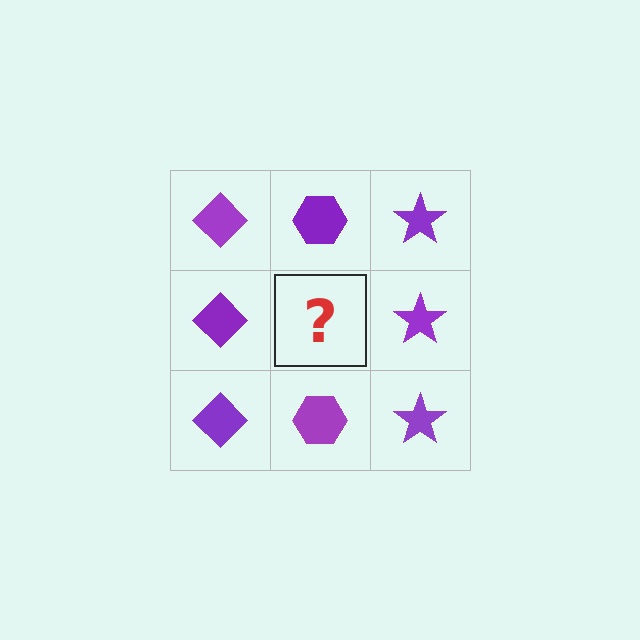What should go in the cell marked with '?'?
The missing cell should contain a purple hexagon.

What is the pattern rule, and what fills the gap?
The rule is that each column has a consistent shape. The gap should be filled with a purple hexagon.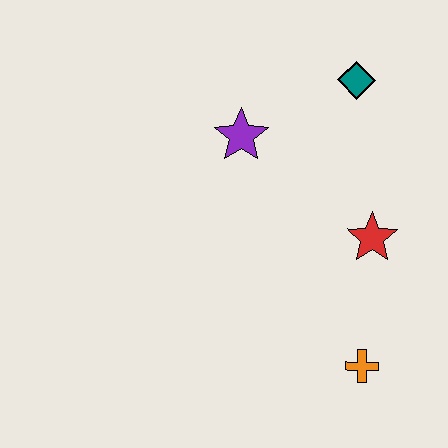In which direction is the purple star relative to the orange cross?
The purple star is above the orange cross.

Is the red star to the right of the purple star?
Yes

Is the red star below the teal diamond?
Yes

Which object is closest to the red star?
The orange cross is closest to the red star.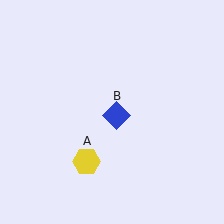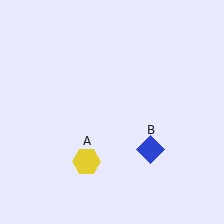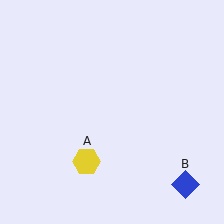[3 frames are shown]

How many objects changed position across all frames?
1 object changed position: blue diamond (object B).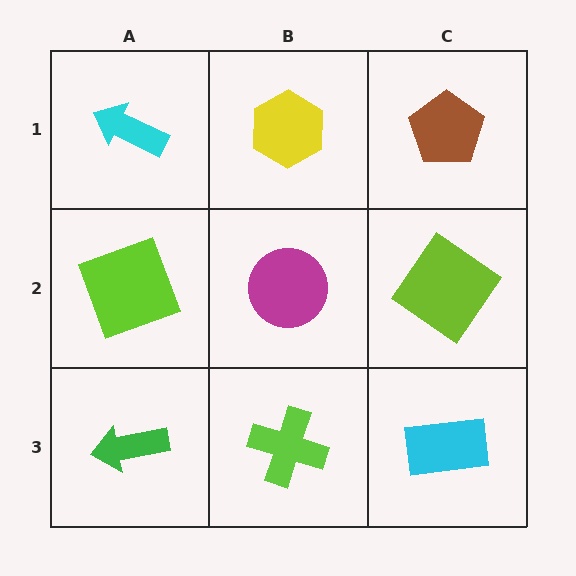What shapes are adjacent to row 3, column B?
A magenta circle (row 2, column B), a green arrow (row 3, column A), a cyan rectangle (row 3, column C).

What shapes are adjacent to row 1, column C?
A lime diamond (row 2, column C), a yellow hexagon (row 1, column B).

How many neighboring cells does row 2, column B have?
4.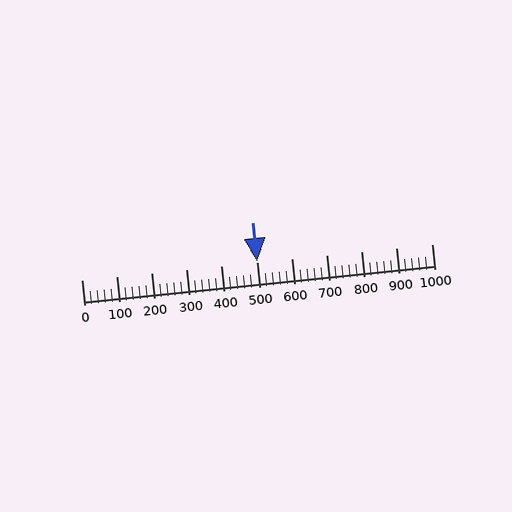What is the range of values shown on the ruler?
The ruler shows values from 0 to 1000.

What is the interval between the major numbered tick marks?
The major tick marks are spaced 100 units apart.